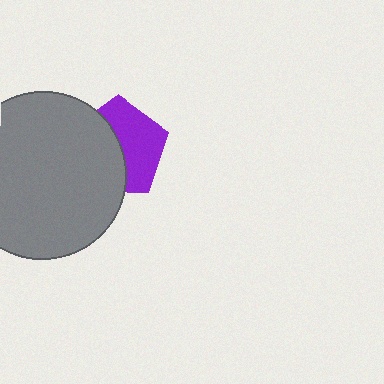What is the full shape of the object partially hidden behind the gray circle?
The partially hidden object is a purple pentagon.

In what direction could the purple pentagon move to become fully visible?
The purple pentagon could move right. That would shift it out from behind the gray circle entirely.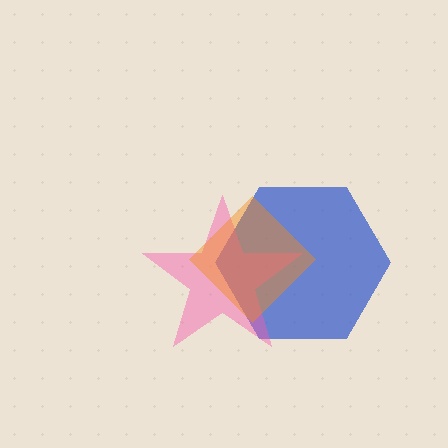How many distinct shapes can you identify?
There are 3 distinct shapes: a blue hexagon, a pink star, an orange diamond.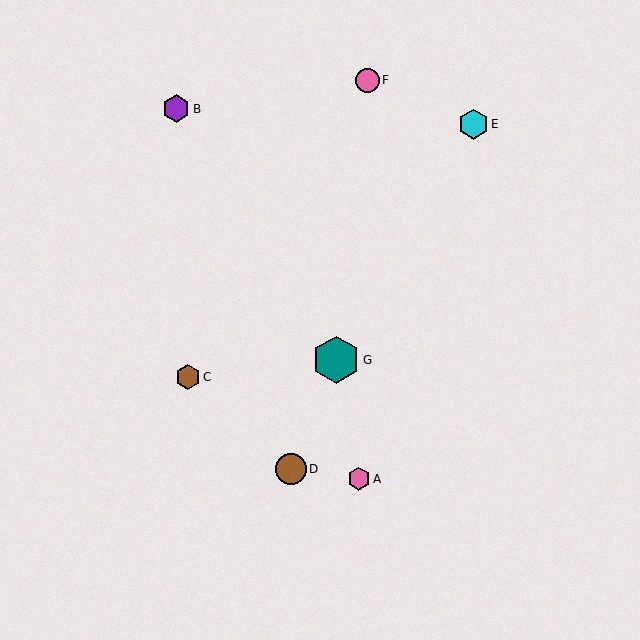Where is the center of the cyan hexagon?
The center of the cyan hexagon is at (473, 124).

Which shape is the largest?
The teal hexagon (labeled G) is the largest.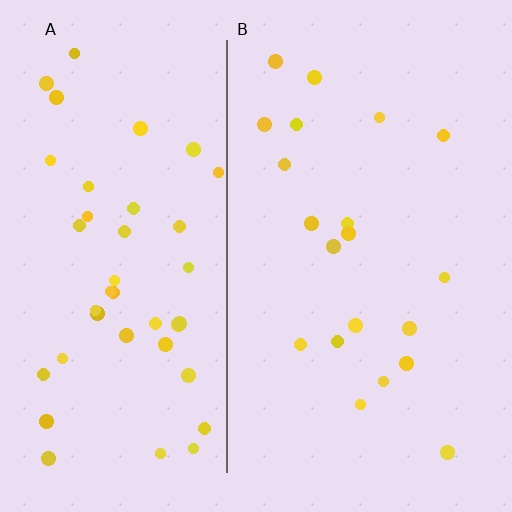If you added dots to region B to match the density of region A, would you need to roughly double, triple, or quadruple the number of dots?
Approximately double.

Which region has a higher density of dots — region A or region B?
A (the left).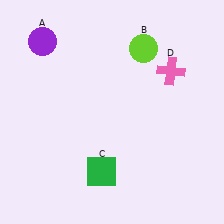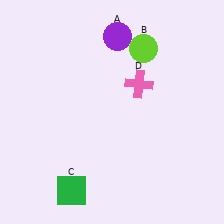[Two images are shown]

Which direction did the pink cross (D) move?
The pink cross (D) moved left.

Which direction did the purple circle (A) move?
The purple circle (A) moved right.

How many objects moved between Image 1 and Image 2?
3 objects moved between the two images.